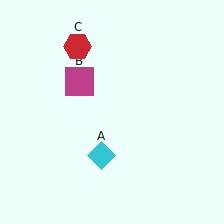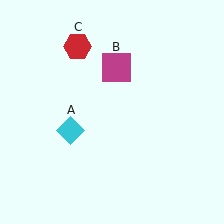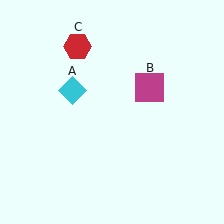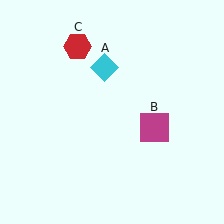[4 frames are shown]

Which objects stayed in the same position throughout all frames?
Red hexagon (object C) remained stationary.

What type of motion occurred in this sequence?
The cyan diamond (object A), magenta square (object B) rotated clockwise around the center of the scene.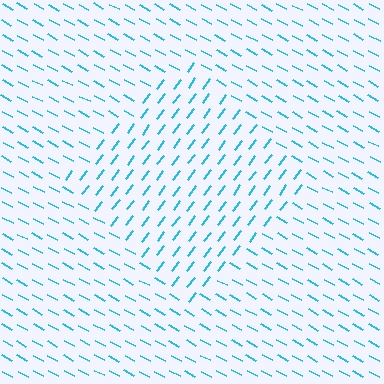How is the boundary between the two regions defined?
The boundary is defined purely by a change in line orientation (approximately 81 degrees difference). All lines are the same color and thickness.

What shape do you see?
I see a diamond.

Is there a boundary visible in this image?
Yes, there is a texture boundary formed by a change in line orientation.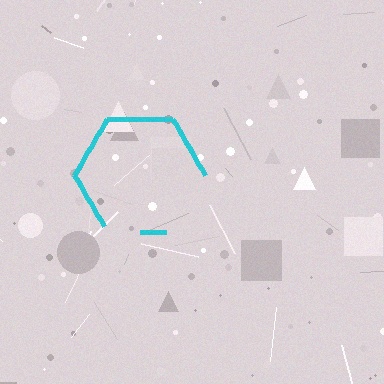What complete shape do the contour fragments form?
The contour fragments form a hexagon.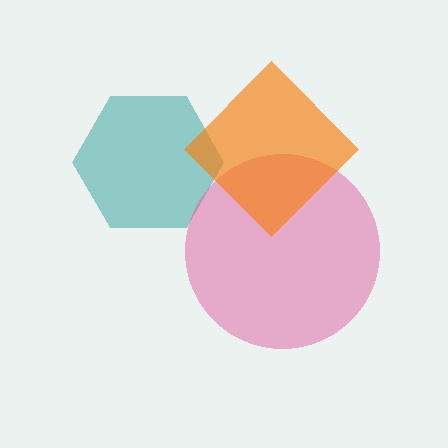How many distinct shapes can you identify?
There are 3 distinct shapes: a teal hexagon, a pink circle, an orange diamond.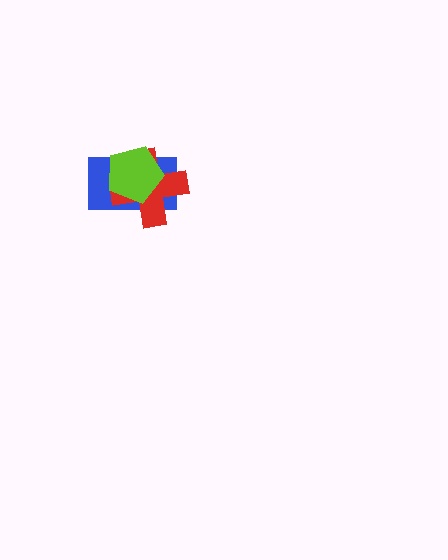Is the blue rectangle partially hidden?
Yes, it is partially covered by another shape.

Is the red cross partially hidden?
Yes, it is partially covered by another shape.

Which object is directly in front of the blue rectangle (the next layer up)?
The red cross is directly in front of the blue rectangle.